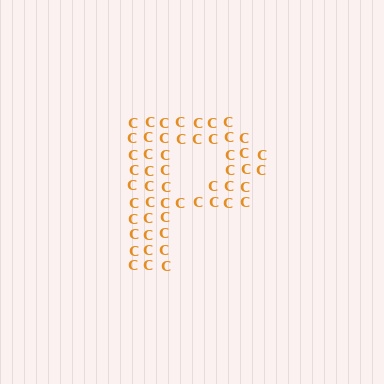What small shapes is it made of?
It is made of small letter C's.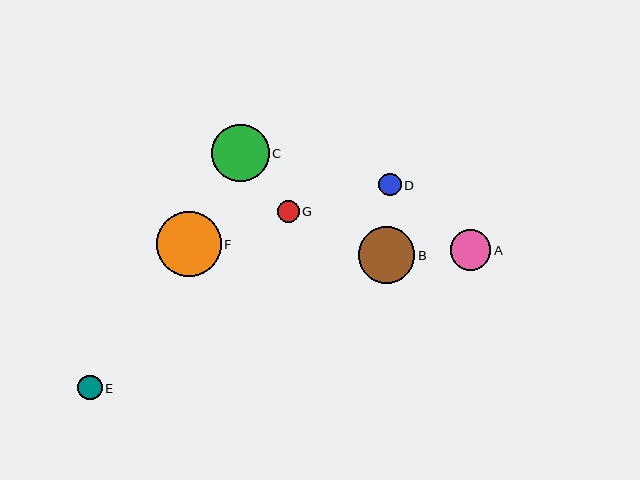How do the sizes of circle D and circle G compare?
Circle D and circle G are approximately the same size.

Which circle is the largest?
Circle F is the largest with a size of approximately 65 pixels.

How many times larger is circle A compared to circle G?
Circle A is approximately 1.8 times the size of circle G.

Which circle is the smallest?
Circle G is the smallest with a size of approximately 22 pixels.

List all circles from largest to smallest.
From largest to smallest: F, C, B, A, E, D, G.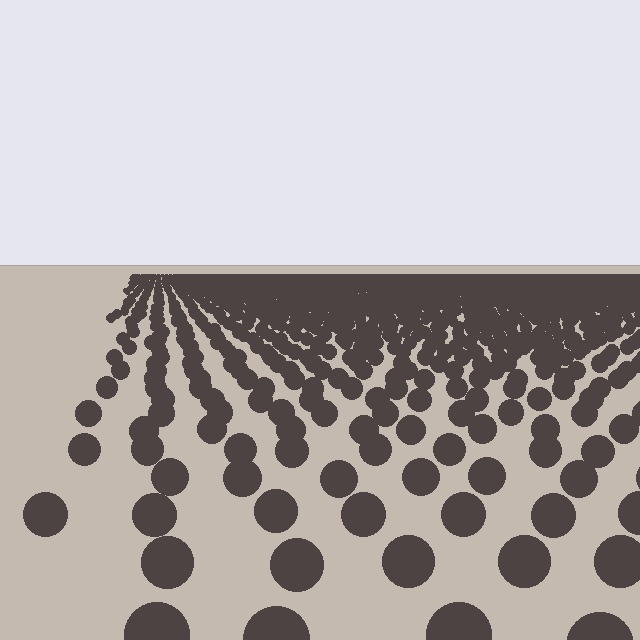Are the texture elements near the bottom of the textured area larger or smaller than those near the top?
Larger. Near the bottom, elements are closer to the viewer and appear at a bigger on-screen size.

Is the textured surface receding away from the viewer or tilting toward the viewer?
The surface is receding away from the viewer. Texture elements get smaller and denser toward the top.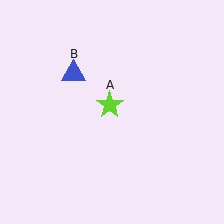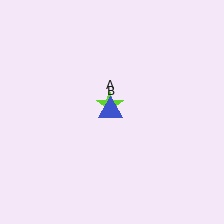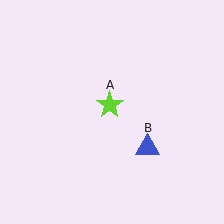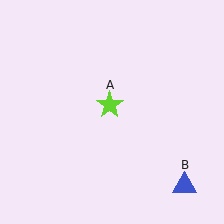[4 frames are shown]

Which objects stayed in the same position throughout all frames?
Lime star (object A) remained stationary.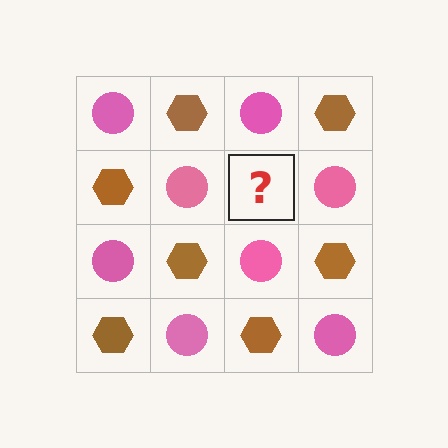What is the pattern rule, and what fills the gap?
The rule is that it alternates pink circle and brown hexagon in a checkerboard pattern. The gap should be filled with a brown hexagon.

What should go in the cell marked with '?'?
The missing cell should contain a brown hexagon.